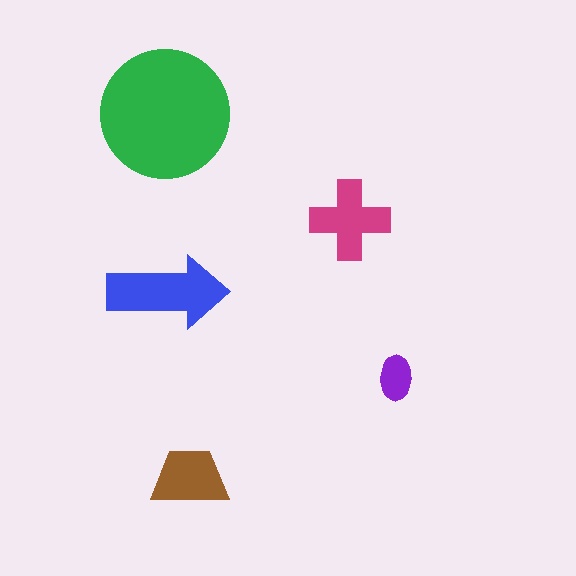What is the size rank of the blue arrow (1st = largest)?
2nd.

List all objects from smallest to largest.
The purple ellipse, the brown trapezoid, the magenta cross, the blue arrow, the green circle.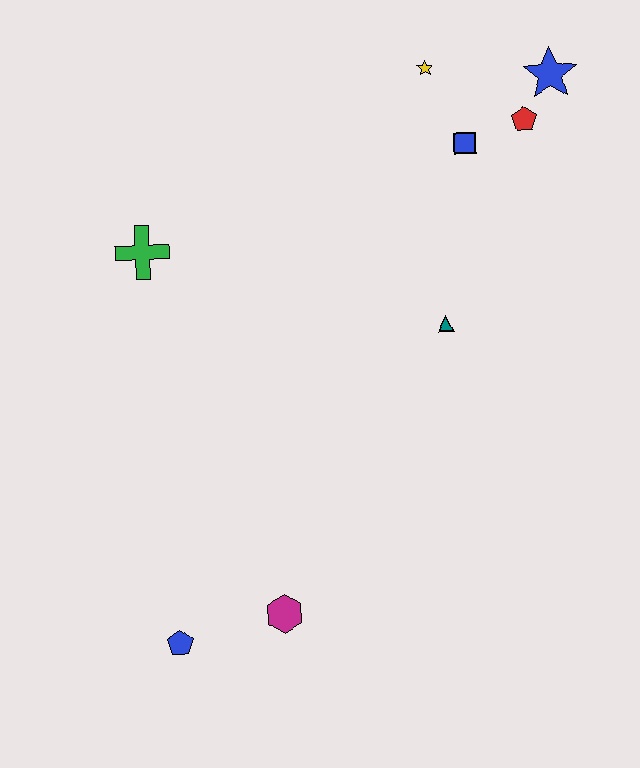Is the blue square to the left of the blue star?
Yes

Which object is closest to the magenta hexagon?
The blue pentagon is closest to the magenta hexagon.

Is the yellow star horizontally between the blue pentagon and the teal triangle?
Yes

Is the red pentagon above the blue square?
Yes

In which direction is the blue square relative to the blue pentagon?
The blue square is above the blue pentagon.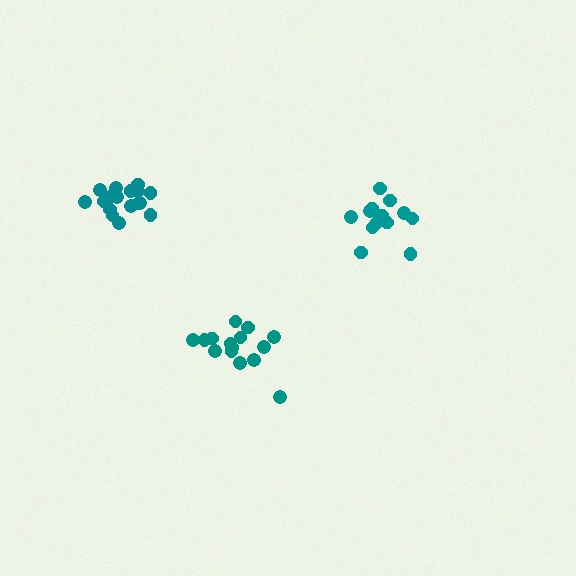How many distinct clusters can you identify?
There are 3 distinct clusters.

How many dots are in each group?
Group 1: 18 dots, Group 2: 15 dots, Group 3: 13 dots (46 total).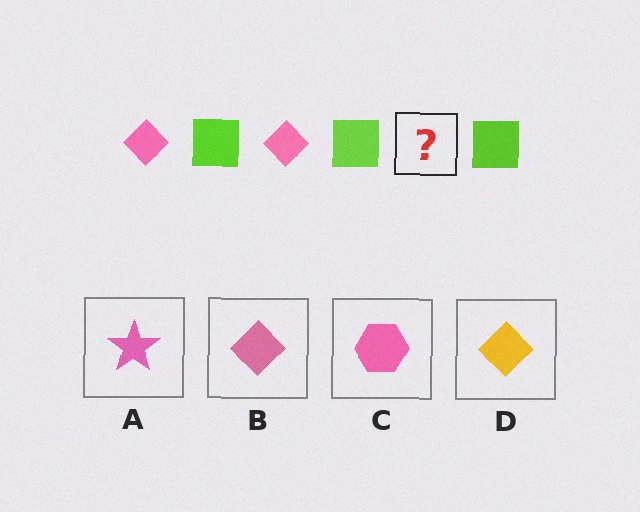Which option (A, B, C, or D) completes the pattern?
B.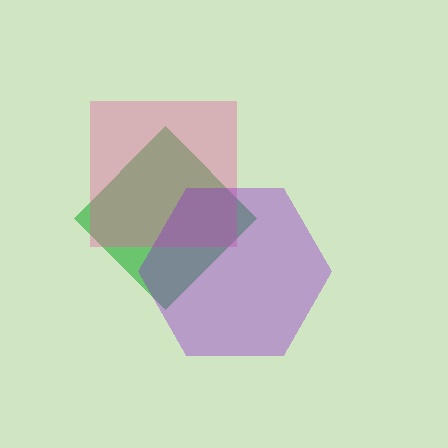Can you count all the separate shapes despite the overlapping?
Yes, there are 3 separate shapes.